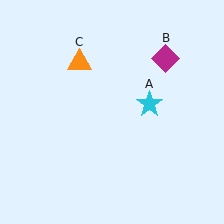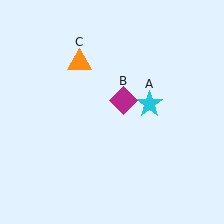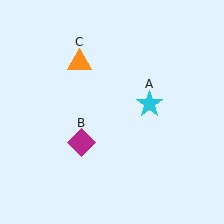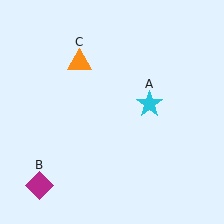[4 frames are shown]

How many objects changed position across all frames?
1 object changed position: magenta diamond (object B).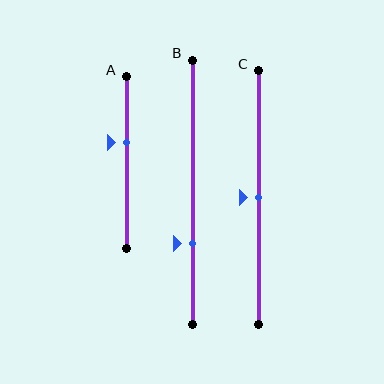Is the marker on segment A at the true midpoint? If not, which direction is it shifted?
No, the marker on segment A is shifted upward by about 12% of the segment length.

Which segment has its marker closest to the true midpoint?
Segment C has its marker closest to the true midpoint.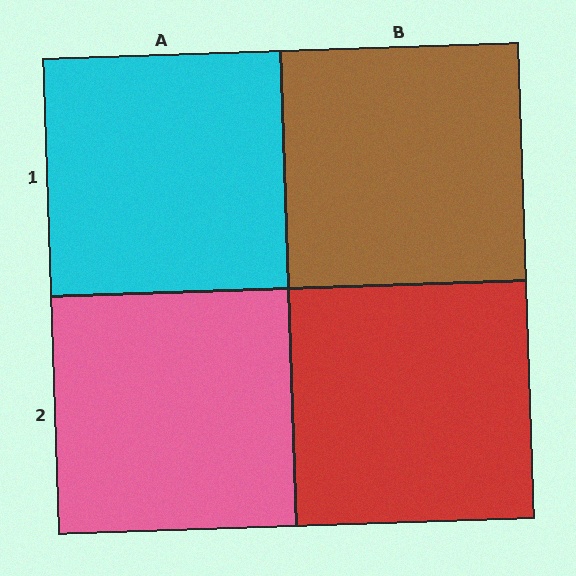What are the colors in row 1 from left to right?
Cyan, brown.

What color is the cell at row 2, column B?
Red.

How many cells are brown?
1 cell is brown.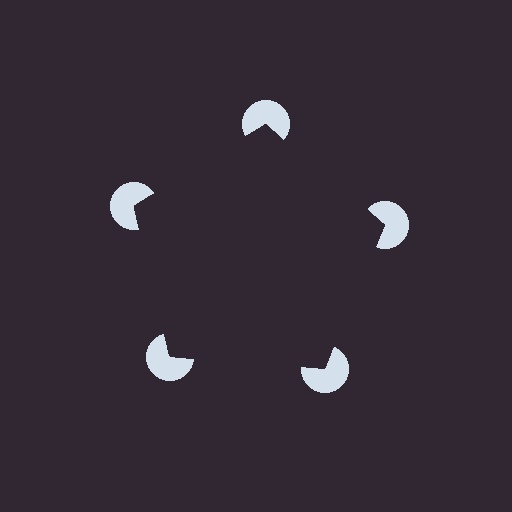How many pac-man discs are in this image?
There are 5 — one at each vertex of the illusory pentagon.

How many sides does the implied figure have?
5 sides.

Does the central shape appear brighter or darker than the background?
It typically appears slightly darker than the background, even though no actual brightness change is drawn.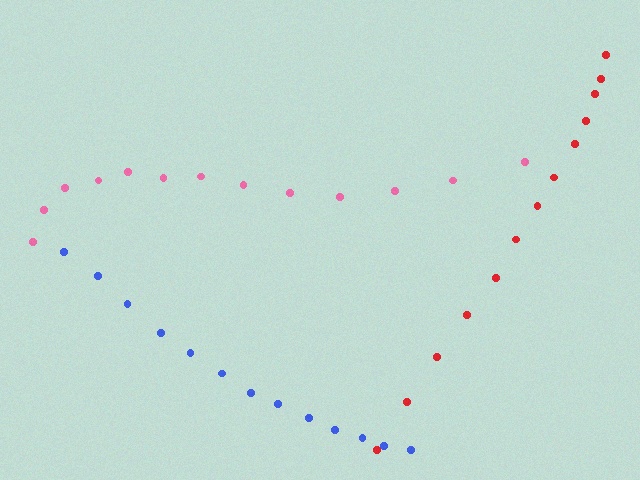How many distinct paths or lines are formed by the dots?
There are 3 distinct paths.